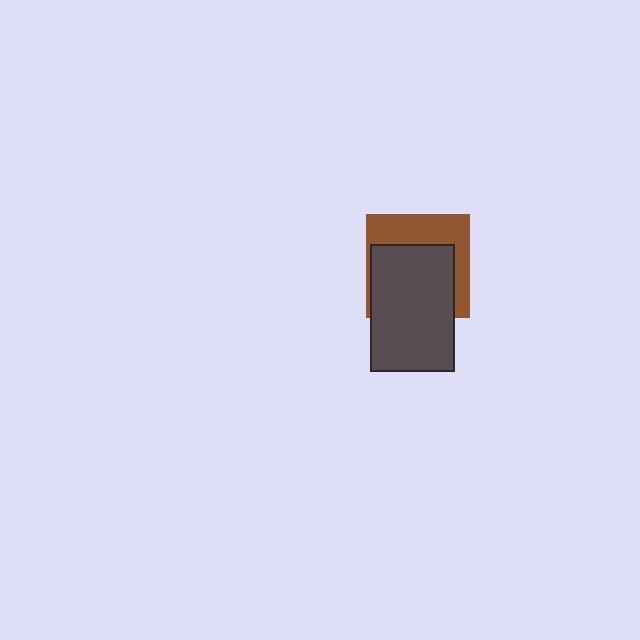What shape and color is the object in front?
The object in front is a dark gray rectangle.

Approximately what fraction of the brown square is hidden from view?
Roughly 59% of the brown square is hidden behind the dark gray rectangle.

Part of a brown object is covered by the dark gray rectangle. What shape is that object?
It is a square.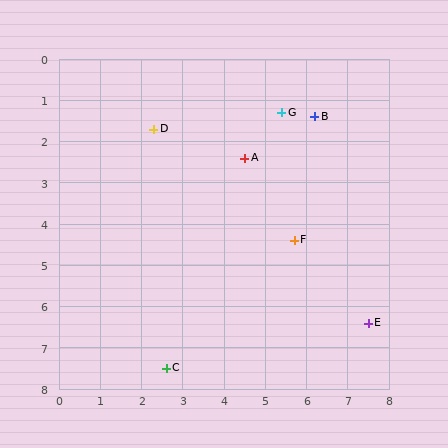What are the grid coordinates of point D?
Point D is at approximately (2.3, 1.7).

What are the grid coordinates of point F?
Point F is at approximately (5.7, 4.4).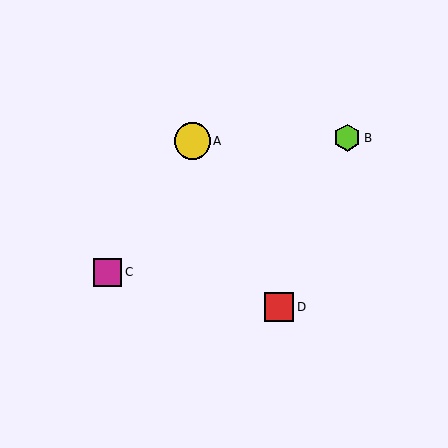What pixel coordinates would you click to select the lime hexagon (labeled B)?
Click at (347, 138) to select the lime hexagon B.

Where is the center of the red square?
The center of the red square is at (279, 307).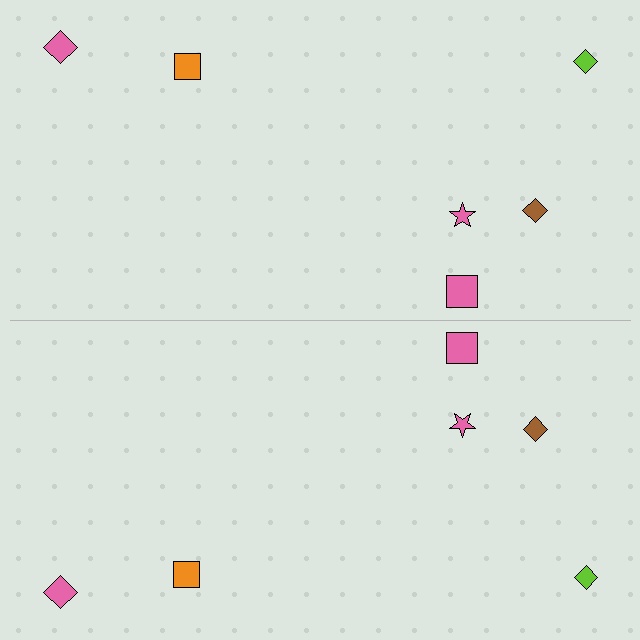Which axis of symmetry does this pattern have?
The pattern has a horizontal axis of symmetry running through the center of the image.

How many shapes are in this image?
There are 12 shapes in this image.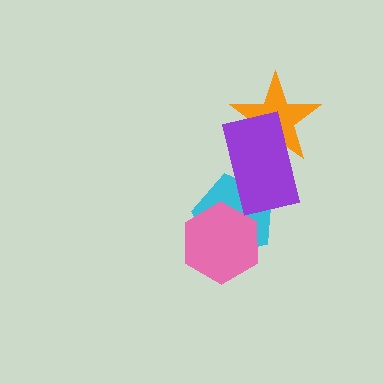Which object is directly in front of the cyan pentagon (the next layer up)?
The pink hexagon is directly in front of the cyan pentagon.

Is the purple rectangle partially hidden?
No, no other shape covers it.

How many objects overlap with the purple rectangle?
2 objects overlap with the purple rectangle.